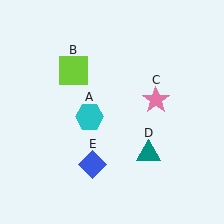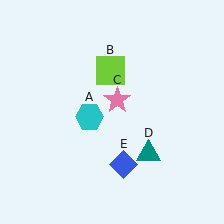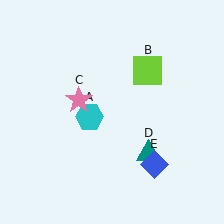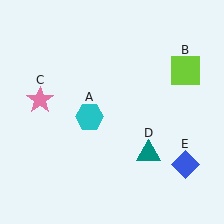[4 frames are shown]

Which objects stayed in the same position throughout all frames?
Cyan hexagon (object A) and teal triangle (object D) remained stationary.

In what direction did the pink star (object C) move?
The pink star (object C) moved left.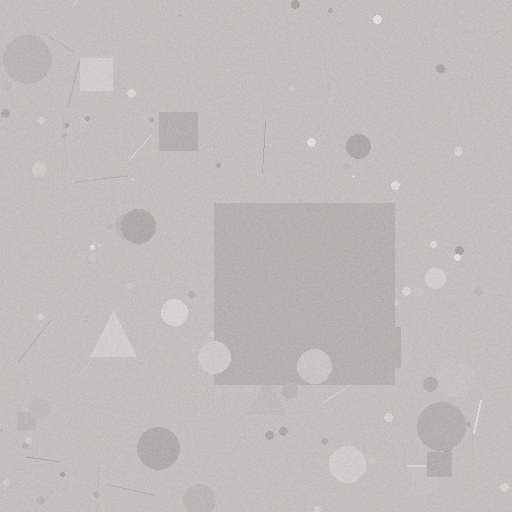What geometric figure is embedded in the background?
A square is embedded in the background.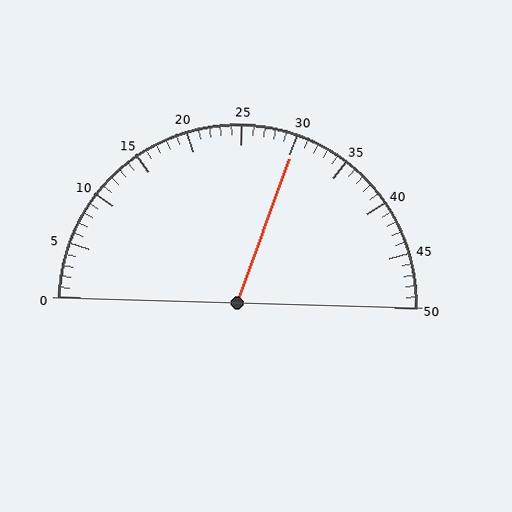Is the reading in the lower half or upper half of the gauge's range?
The reading is in the upper half of the range (0 to 50).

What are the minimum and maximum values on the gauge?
The gauge ranges from 0 to 50.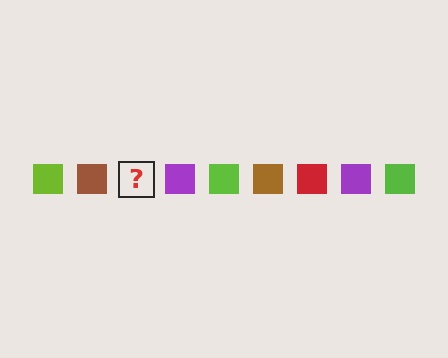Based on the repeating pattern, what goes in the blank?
The blank should be a red square.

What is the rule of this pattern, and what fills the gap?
The rule is that the pattern cycles through lime, brown, red, purple squares. The gap should be filled with a red square.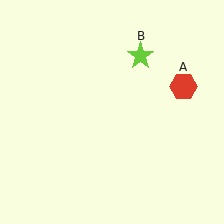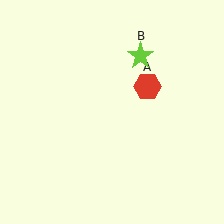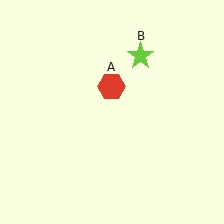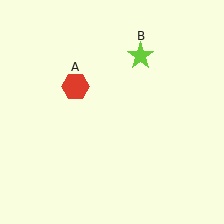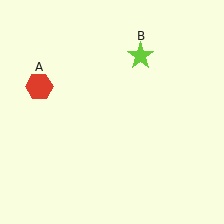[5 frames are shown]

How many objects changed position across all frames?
1 object changed position: red hexagon (object A).